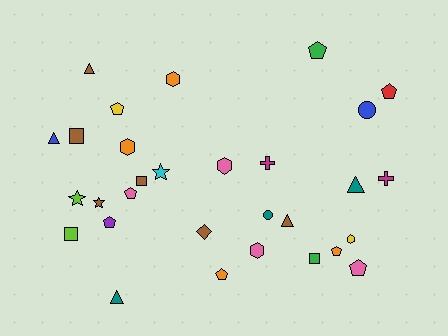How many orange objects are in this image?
There are 4 orange objects.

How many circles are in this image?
There are 2 circles.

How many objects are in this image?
There are 30 objects.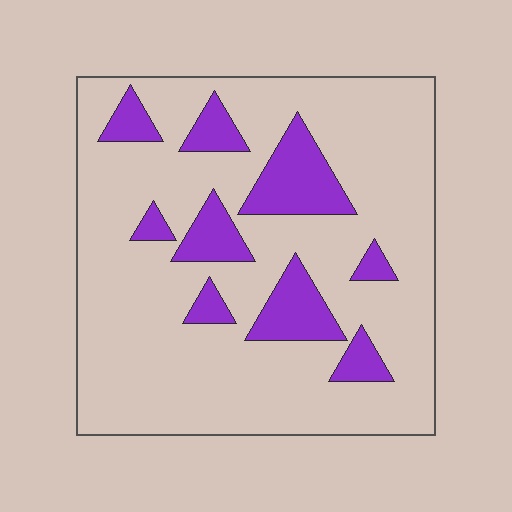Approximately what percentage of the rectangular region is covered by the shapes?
Approximately 20%.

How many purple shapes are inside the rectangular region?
9.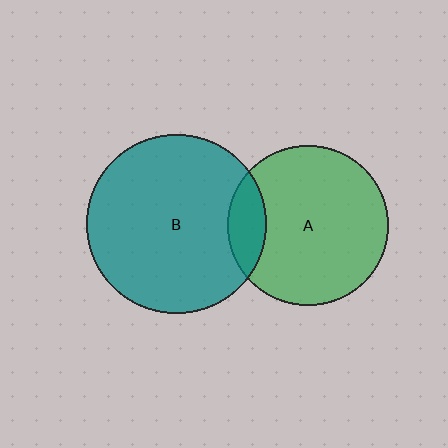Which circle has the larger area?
Circle B (teal).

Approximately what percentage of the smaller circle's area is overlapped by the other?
Approximately 15%.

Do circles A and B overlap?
Yes.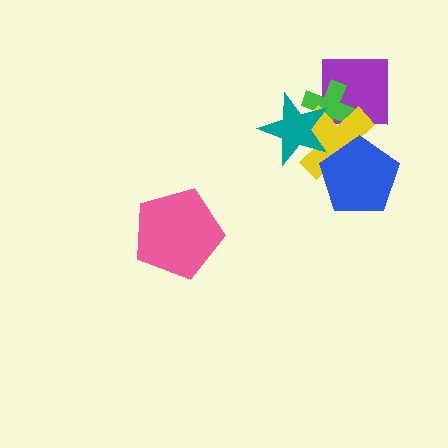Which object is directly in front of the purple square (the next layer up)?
The green cross is directly in front of the purple square.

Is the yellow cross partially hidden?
Yes, it is partially covered by another shape.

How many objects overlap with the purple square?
3 objects overlap with the purple square.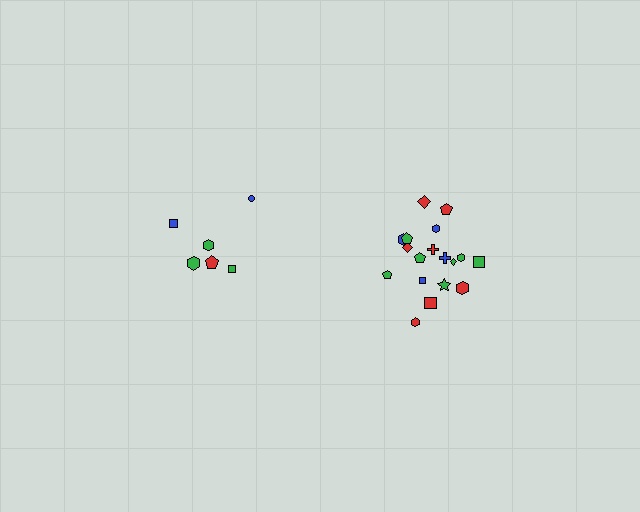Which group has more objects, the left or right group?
The right group.